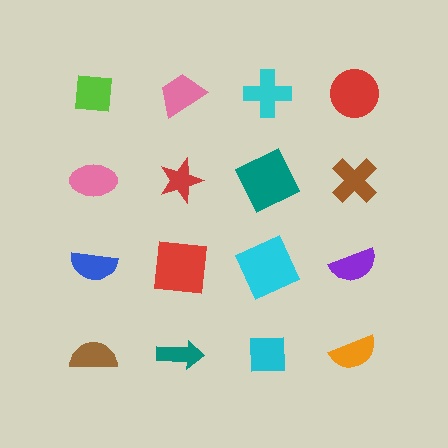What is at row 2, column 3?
A teal square.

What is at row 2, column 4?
A brown cross.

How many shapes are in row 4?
4 shapes.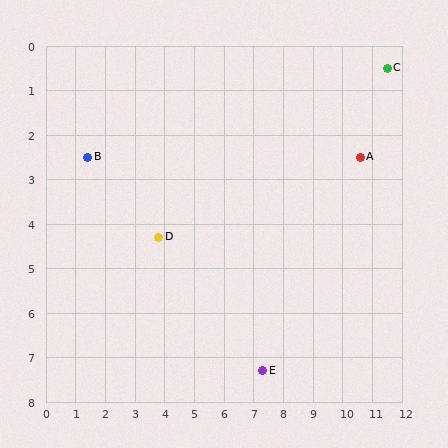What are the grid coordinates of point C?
Point C is at approximately (11.5, 0.5).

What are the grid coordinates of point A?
Point A is at approximately (10.6, 2.5).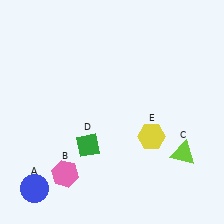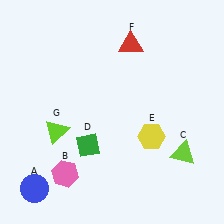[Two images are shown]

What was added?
A red triangle (F), a lime triangle (G) were added in Image 2.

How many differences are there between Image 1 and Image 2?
There are 2 differences between the two images.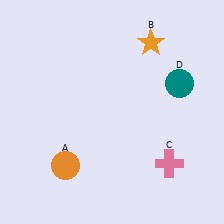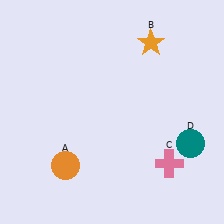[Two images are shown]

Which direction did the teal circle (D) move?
The teal circle (D) moved down.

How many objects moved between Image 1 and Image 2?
1 object moved between the two images.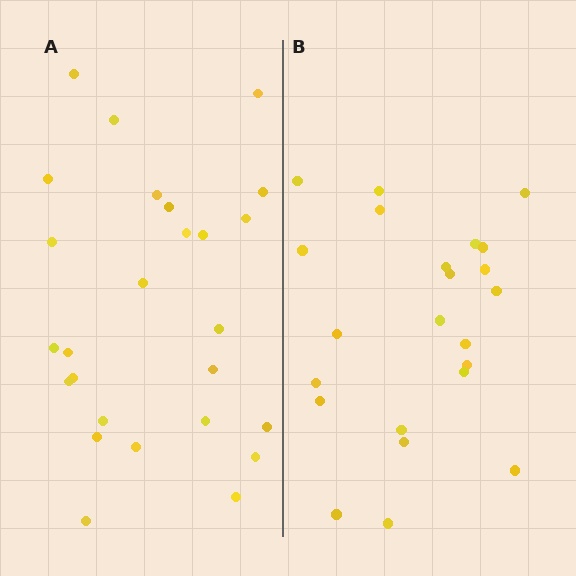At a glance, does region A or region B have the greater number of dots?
Region A (the left region) has more dots.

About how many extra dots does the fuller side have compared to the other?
Region A has just a few more — roughly 2 or 3 more dots than region B.